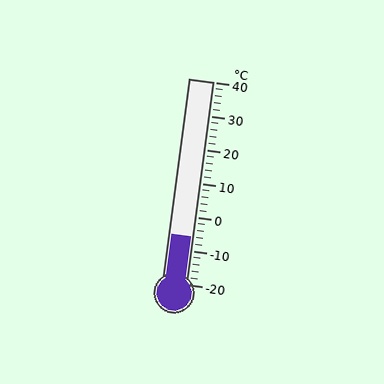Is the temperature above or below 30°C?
The temperature is below 30°C.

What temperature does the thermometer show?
The thermometer shows approximately -6°C.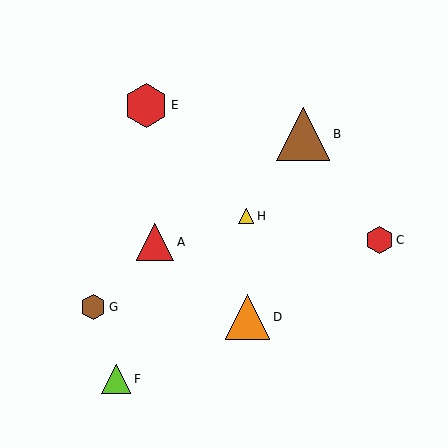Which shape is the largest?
The brown triangle (labeled B) is the largest.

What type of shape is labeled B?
Shape B is a brown triangle.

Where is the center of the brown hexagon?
The center of the brown hexagon is at (93, 307).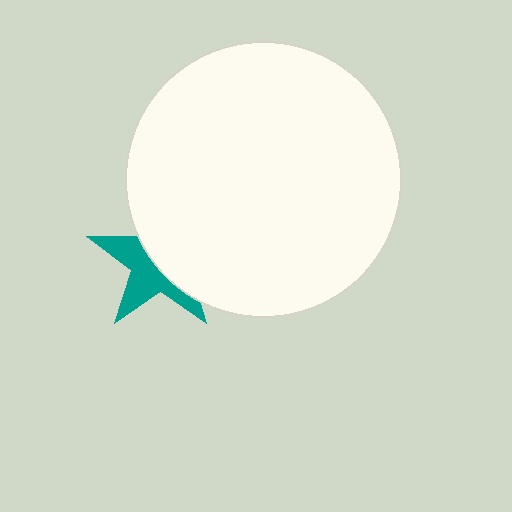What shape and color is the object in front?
The object in front is a white circle.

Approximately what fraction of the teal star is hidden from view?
Roughly 54% of the teal star is hidden behind the white circle.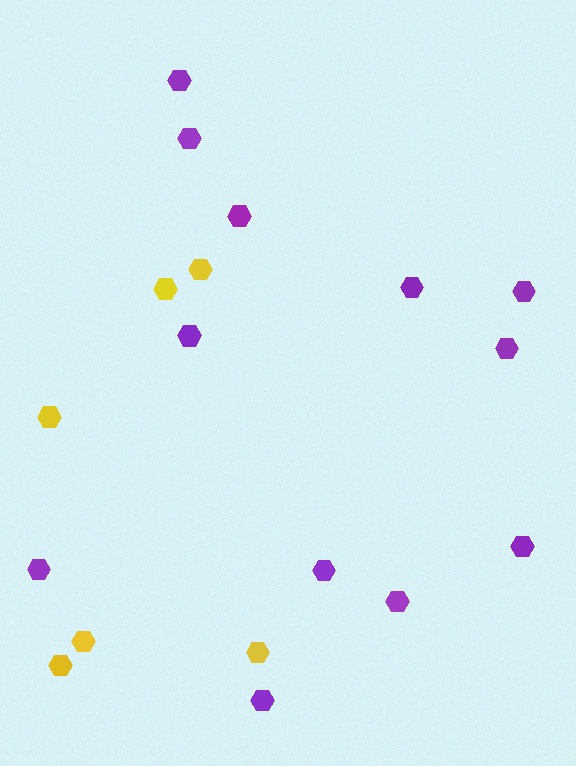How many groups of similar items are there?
There are 2 groups: one group of purple hexagons (12) and one group of yellow hexagons (6).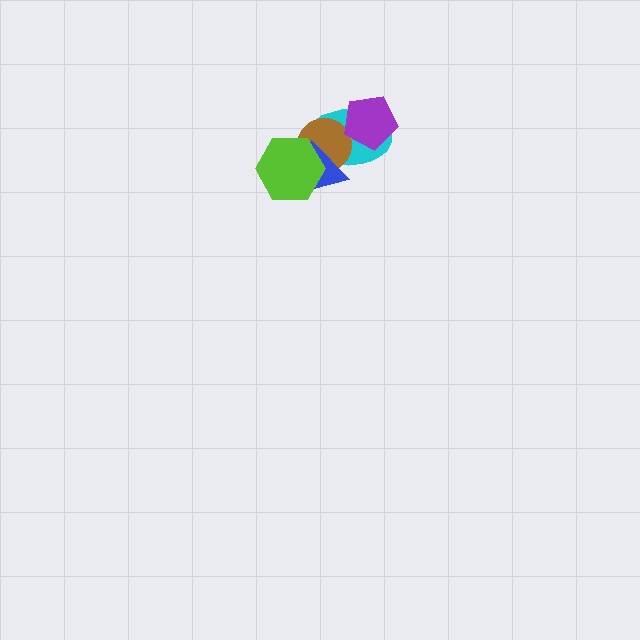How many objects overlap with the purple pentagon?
1 object overlaps with the purple pentagon.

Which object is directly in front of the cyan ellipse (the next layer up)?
The brown circle is directly in front of the cyan ellipse.